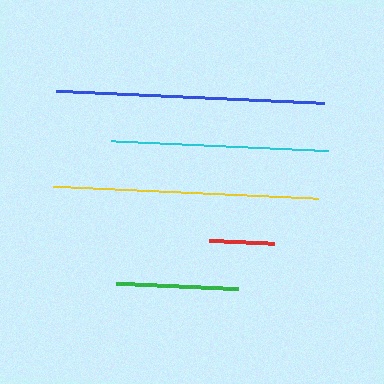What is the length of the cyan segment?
The cyan segment is approximately 217 pixels long.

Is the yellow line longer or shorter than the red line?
The yellow line is longer than the red line.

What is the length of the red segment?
The red segment is approximately 65 pixels long.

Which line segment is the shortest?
The red line is the shortest at approximately 65 pixels.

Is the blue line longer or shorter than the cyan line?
The blue line is longer than the cyan line.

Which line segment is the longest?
The blue line is the longest at approximately 267 pixels.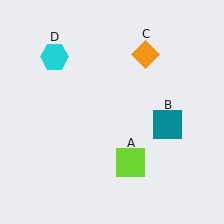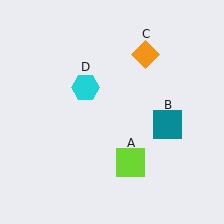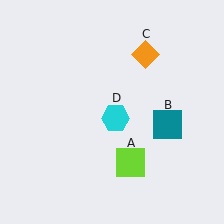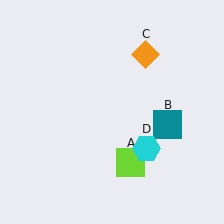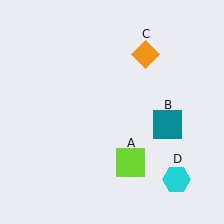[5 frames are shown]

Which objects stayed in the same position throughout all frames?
Lime square (object A) and teal square (object B) and orange diamond (object C) remained stationary.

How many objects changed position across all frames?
1 object changed position: cyan hexagon (object D).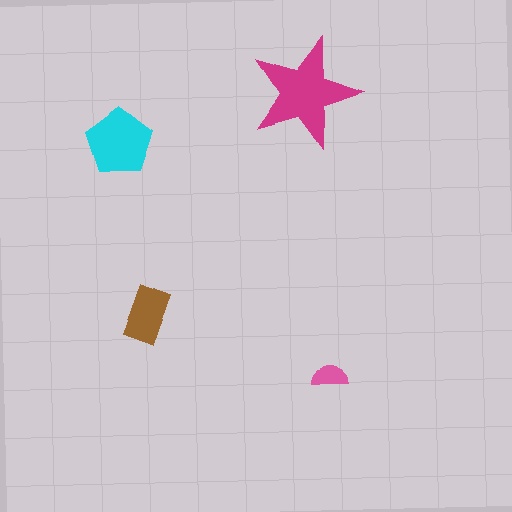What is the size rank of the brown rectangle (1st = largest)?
3rd.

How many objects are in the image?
There are 4 objects in the image.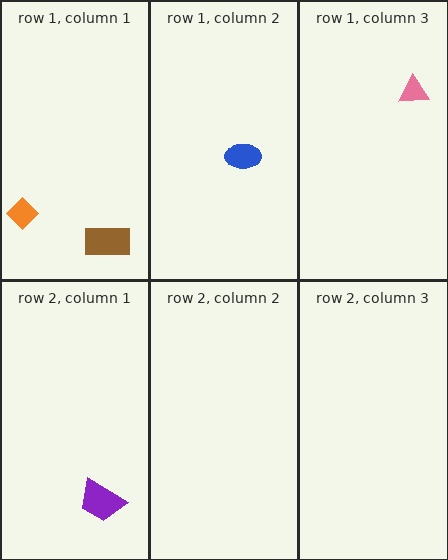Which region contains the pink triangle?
The row 1, column 3 region.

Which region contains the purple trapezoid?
The row 2, column 1 region.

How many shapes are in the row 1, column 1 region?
2.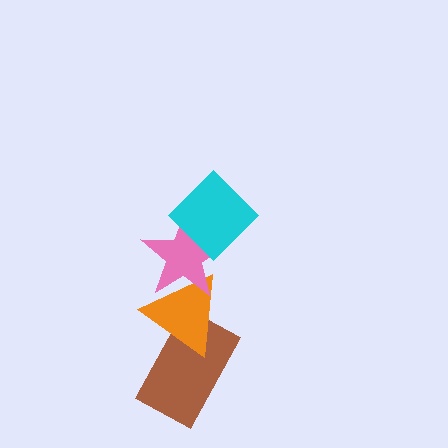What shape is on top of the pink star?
The cyan diamond is on top of the pink star.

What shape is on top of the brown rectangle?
The orange triangle is on top of the brown rectangle.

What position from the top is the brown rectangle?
The brown rectangle is 4th from the top.